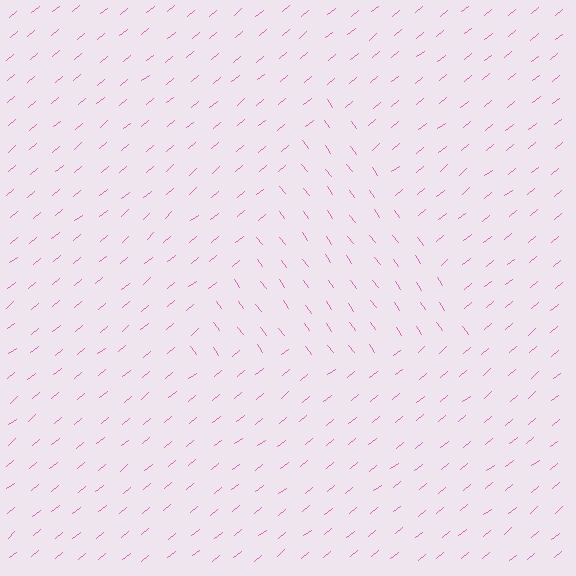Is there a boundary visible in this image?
Yes, there is a texture boundary formed by a change in line orientation.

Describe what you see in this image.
The image is filled with small pink line segments. A triangle region in the image has lines oriented differently from the surrounding lines, creating a visible texture boundary.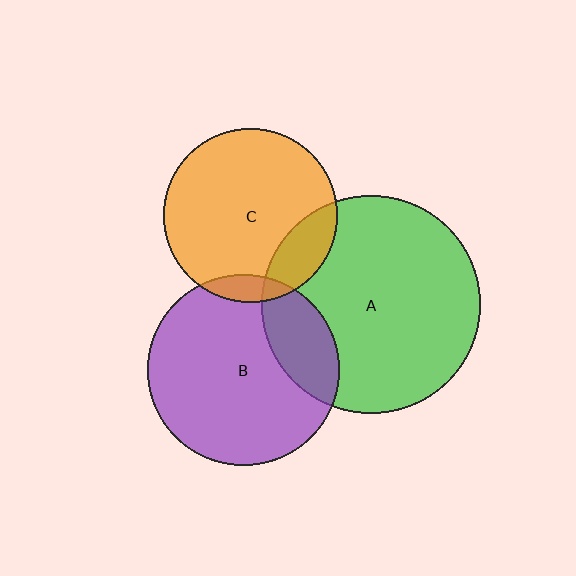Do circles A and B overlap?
Yes.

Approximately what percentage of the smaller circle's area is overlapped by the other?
Approximately 20%.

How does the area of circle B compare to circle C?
Approximately 1.2 times.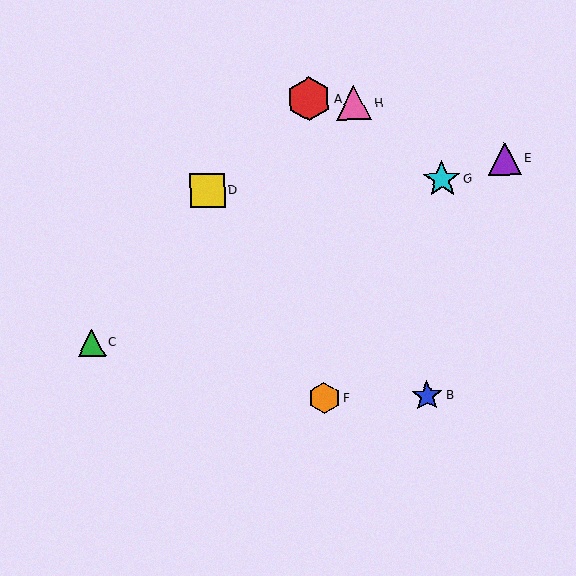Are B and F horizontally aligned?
Yes, both are at y≈396.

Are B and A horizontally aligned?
No, B is at y≈396 and A is at y≈99.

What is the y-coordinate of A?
Object A is at y≈99.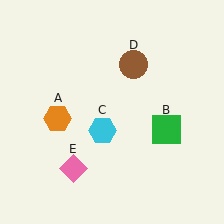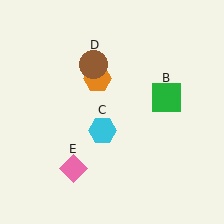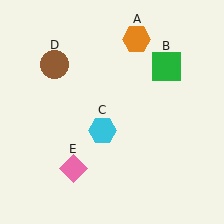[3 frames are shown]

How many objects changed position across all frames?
3 objects changed position: orange hexagon (object A), green square (object B), brown circle (object D).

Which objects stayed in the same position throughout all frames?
Cyan hexagon (object C) and pink diamond (object E) remained stationary.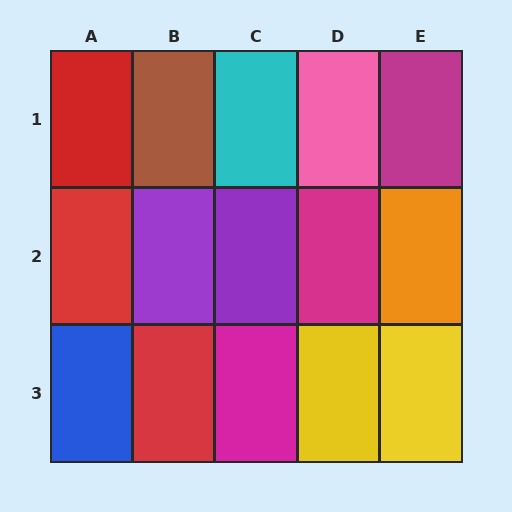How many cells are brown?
1 cell is brown.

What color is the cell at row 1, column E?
Magenta.